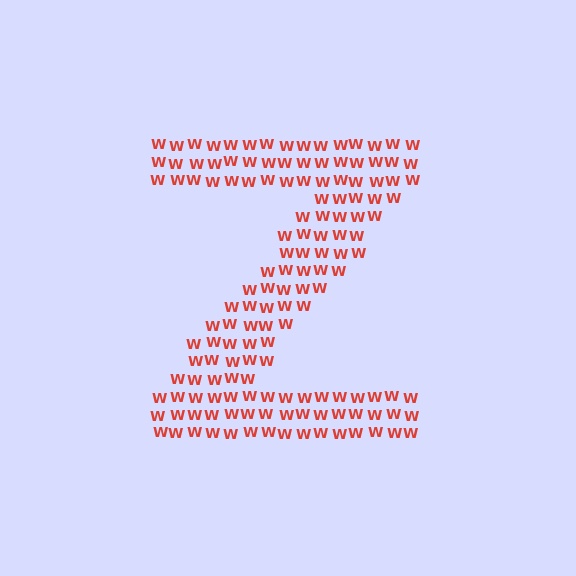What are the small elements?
The small elements are letter W's.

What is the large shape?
The large shape is the letter Z.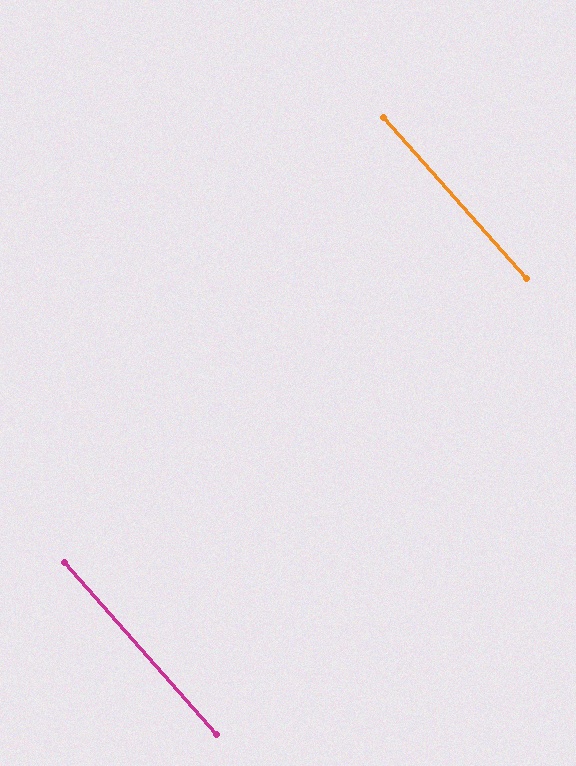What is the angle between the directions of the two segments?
Approximately 0 degrees.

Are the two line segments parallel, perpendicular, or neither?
Parallel — their directions differ by only 0.1°.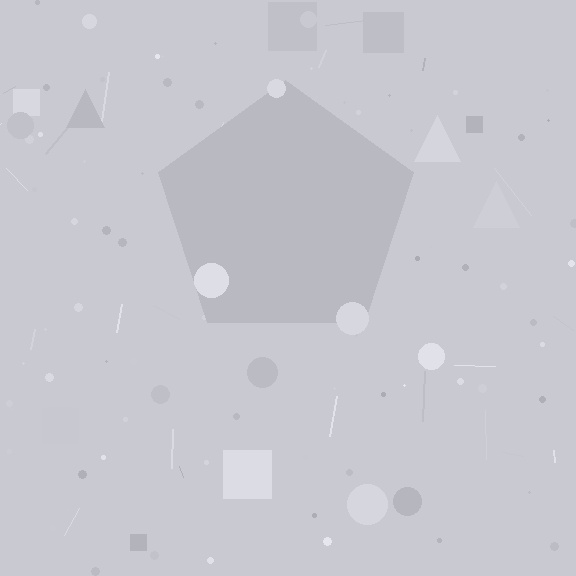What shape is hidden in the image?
A pentagon is hidden in the image.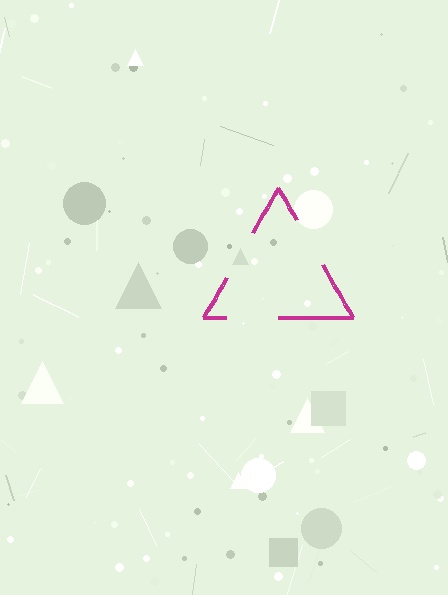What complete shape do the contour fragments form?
The contour fragments form a triangle.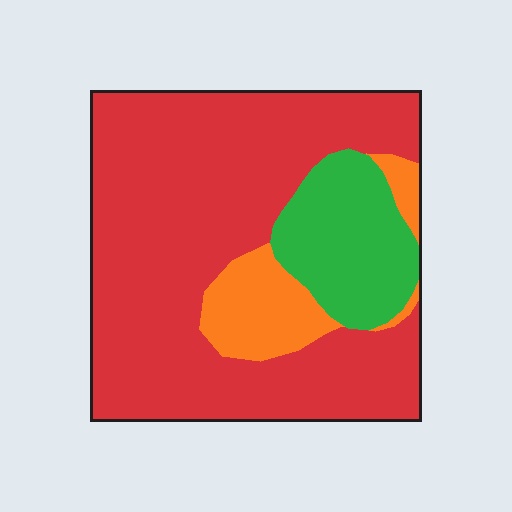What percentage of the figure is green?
Green takes up about one sixth (1/6) of the figure.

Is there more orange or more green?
Green.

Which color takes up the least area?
Orange, at roughly 10%.